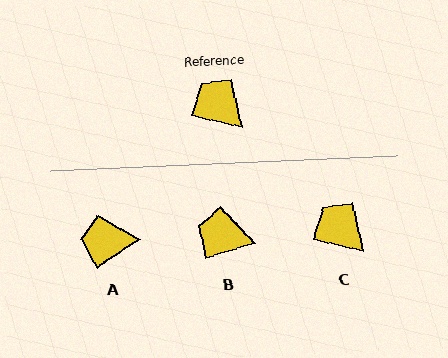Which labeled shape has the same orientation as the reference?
C.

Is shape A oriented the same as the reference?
No, it is off by about 47 degrees.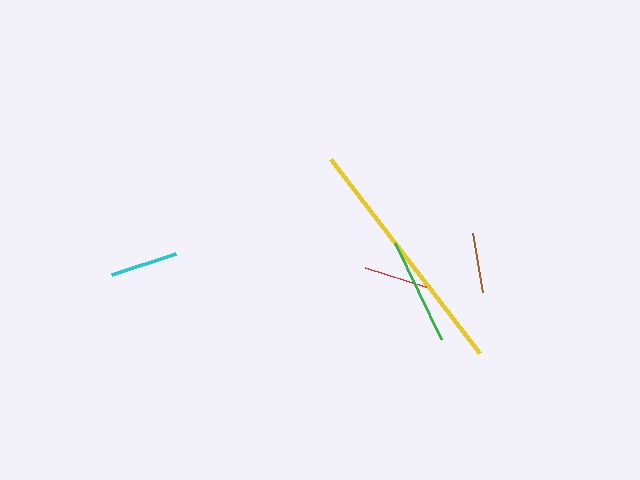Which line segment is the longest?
The yellow line is the longest at approximately 246 pixels.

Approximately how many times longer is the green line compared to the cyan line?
The green line is approximately 1.6 times the length of the cyan line.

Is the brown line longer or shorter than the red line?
The red line is longer than the brown line.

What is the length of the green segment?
The green segment is approximately 107 pixels long.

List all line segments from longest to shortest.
From longest to shortest: yellow, green, cyan, red, brown.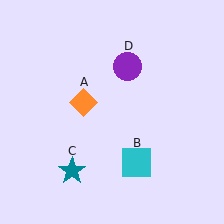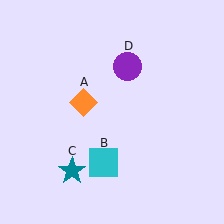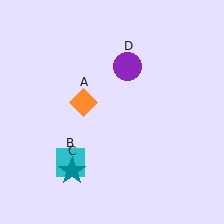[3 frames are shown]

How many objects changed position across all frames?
1 object changed position: cyan square (object B).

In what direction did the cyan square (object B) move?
The cyan square (object B) moved left.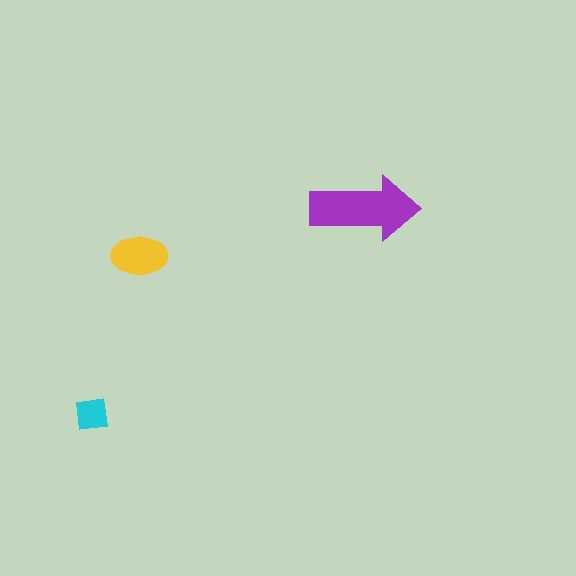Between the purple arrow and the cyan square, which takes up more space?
The purple arrow.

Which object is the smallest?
The cyan square.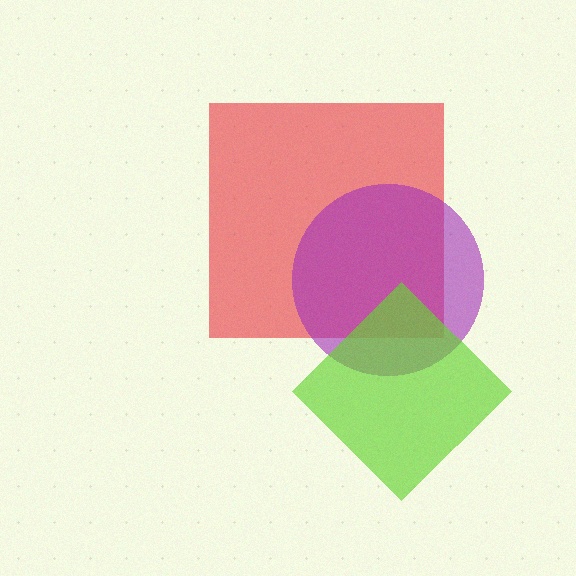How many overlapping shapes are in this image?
There are 3 overlapping shapes in the image.